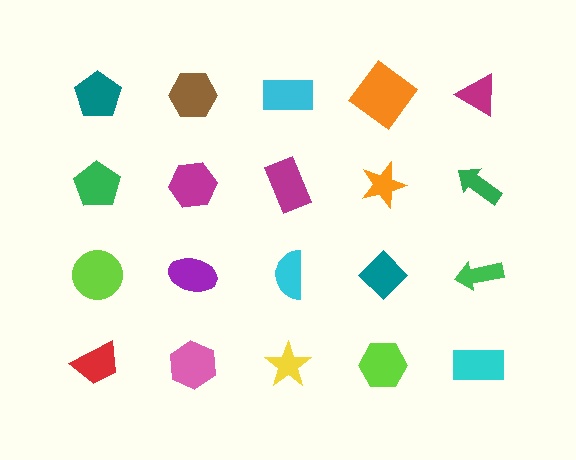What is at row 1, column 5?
A magenta triangle.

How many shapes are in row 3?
5 shapes.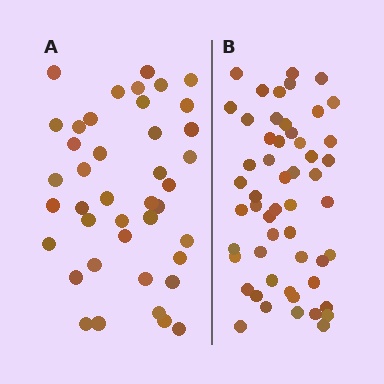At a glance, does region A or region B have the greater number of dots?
Region B (the right region) has more dots.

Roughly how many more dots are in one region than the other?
Region B has roughly 12 or so more dots than region A.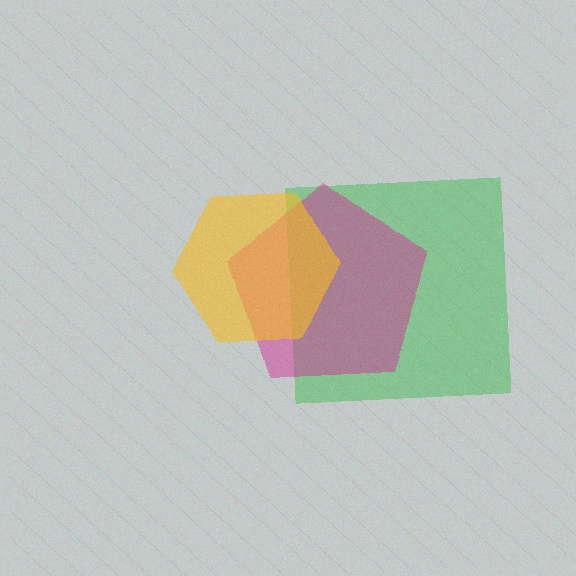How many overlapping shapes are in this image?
There are 3 overlapping shapes in the image.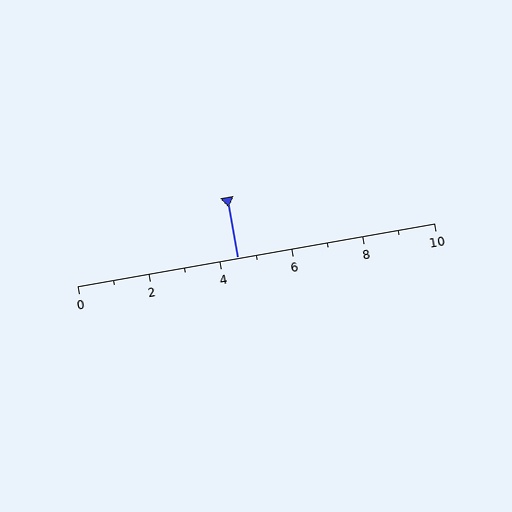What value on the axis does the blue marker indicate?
The marker indicates approximately 4.5.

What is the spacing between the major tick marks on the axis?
The major ticks are spaced 2 apart.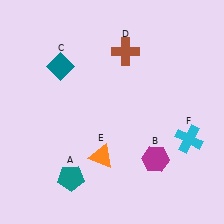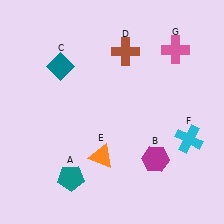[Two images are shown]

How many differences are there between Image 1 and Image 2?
There is 1 difference between the two images.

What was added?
A pink cross (G) was added in Image 2.